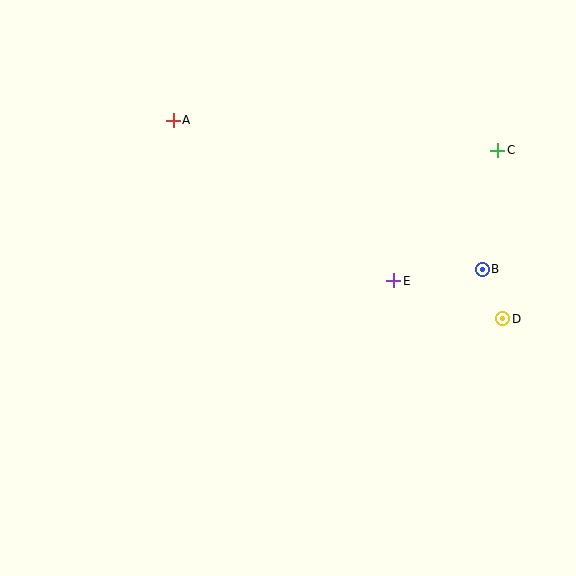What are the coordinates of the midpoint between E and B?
The midpoint between E and B is at (438, 275).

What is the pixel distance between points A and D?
The distance between A and D is 385 pixels.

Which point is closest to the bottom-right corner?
Point D is closest to the bottom-right corner.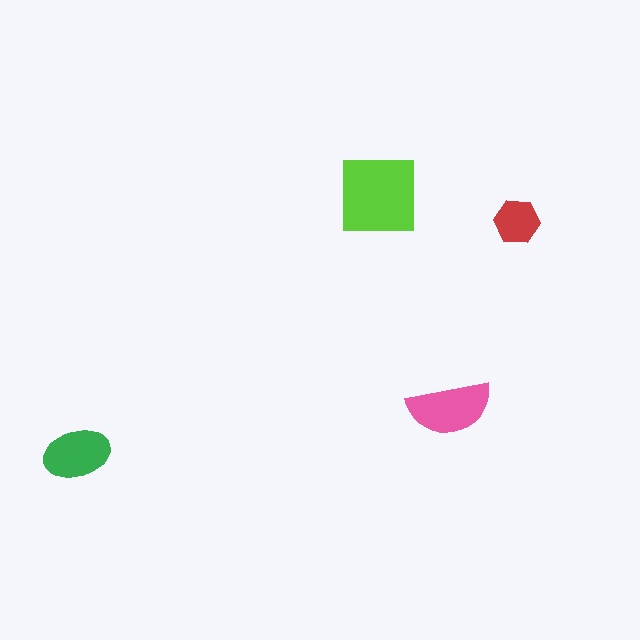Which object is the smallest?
The red hexagon.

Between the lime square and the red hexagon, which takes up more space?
The lime square.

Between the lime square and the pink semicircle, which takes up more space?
The lime square.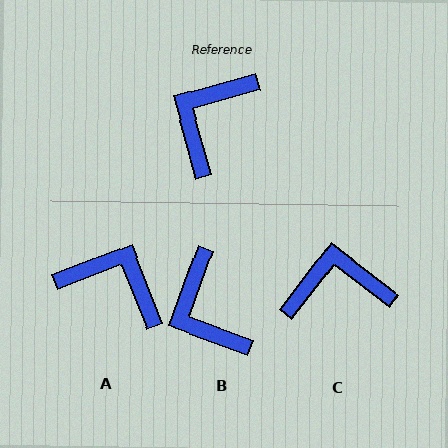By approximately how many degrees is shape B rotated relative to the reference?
Approximately 54 degrees counter-clockwise.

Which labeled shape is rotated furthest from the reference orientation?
A, about 84 degrees away.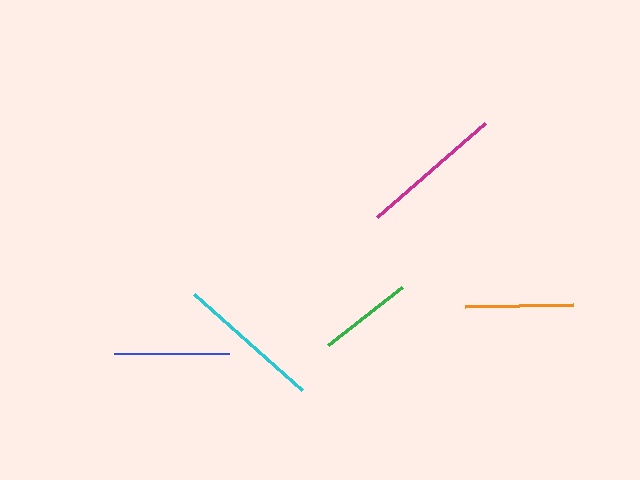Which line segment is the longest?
The cyan line is the longest at approximately 145 pixels.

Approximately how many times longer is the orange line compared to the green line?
The orange line is approximately 1.1 times the length of the green line.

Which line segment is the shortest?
The green line is the shortest at approximately 95 pixels.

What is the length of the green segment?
The green segment is approximately 95 pixels long.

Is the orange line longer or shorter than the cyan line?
The cyan line is longer than the orange line.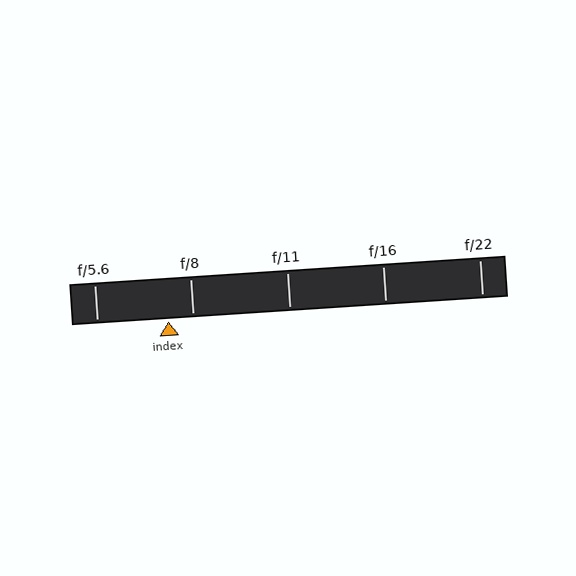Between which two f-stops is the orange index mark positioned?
The index mark is between f/5.6 and f/8.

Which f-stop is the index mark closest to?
The index mark is closest to f/8.